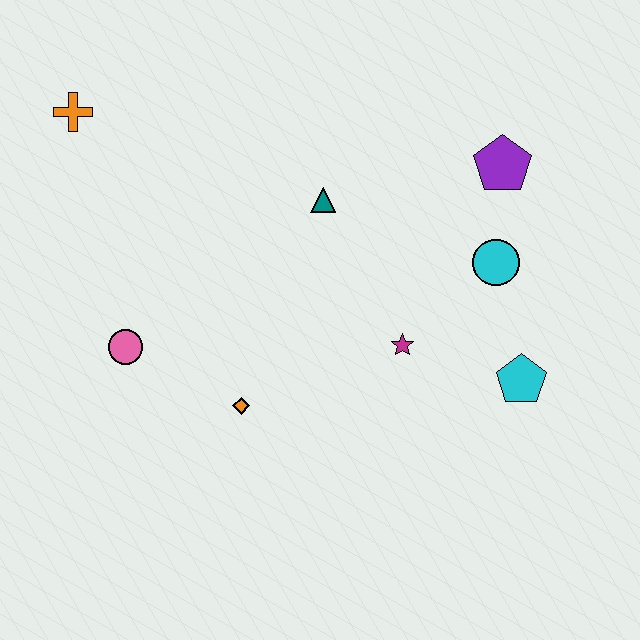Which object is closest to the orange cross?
The pink circle is closest to the orange cross.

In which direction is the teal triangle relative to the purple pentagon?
The teal triangle is to the left of the purple pentagon.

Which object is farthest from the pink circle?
The purple pentagon is farthest from the pink circle.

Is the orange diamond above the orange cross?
No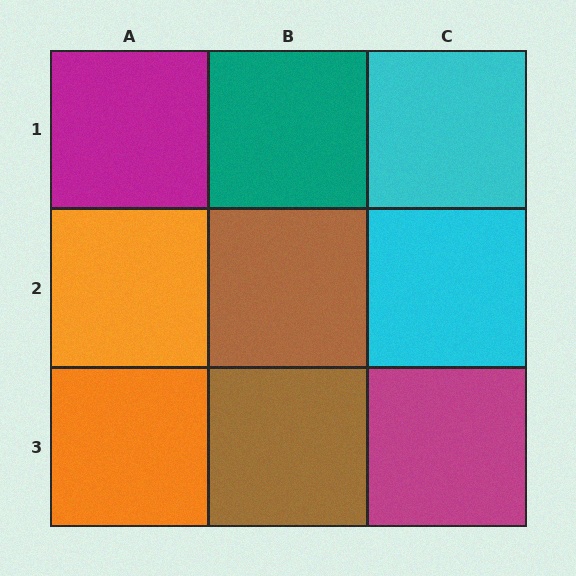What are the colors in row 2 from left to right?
Orange, brown, cyan.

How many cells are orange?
2 cells are orange.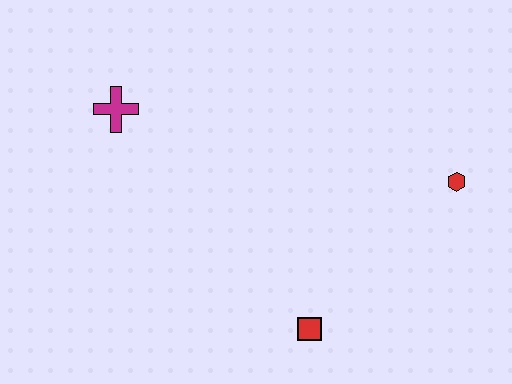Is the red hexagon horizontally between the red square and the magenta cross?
No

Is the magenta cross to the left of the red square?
Yes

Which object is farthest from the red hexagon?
The magenta cross is farthest from the red hexagon.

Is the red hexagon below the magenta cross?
Yes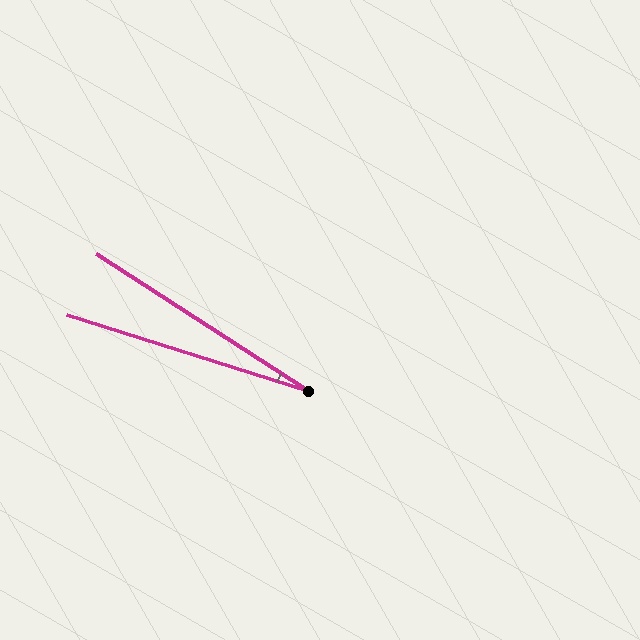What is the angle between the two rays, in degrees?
Approximately 15 degrees.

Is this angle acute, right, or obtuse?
It is acute.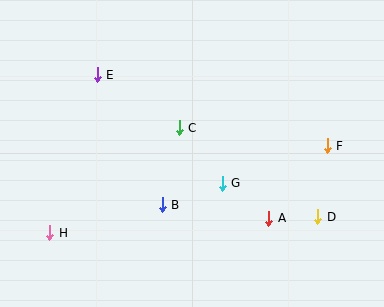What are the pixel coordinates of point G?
Point G is at (222, 183).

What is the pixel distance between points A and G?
The distance between A and G is 58 pixels.